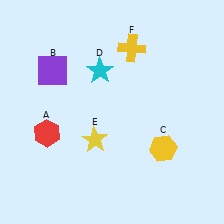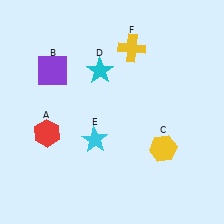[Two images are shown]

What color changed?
The star (E) changed from yellow in Image 1 to cyan in Image 2.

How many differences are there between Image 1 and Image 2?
There is 1 difference between the two images.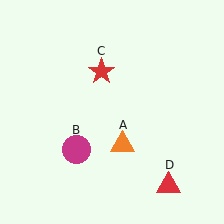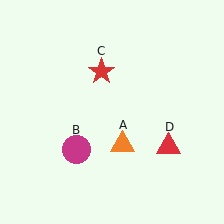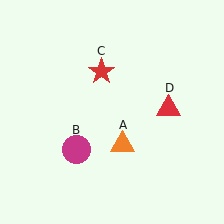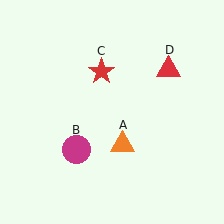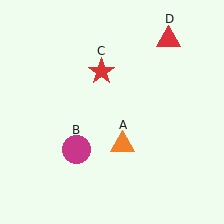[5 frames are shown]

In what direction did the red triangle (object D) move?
The red triangle (object D) moved up.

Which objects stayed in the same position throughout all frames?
Orange triangle (object A) and magenta circle (object B) and red star (object C) remained stationary.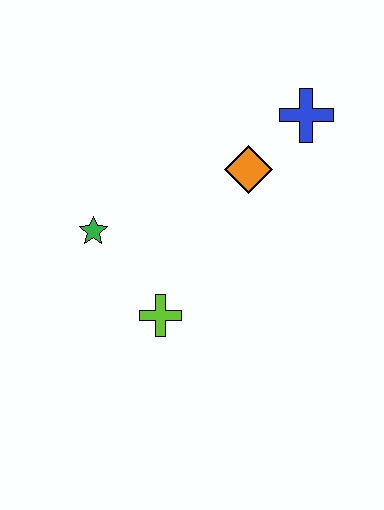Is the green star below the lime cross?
No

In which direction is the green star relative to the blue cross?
The green star is to the left of the blue cross.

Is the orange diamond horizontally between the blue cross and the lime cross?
Yes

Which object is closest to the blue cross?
The orange diamond is closest to the blue cross.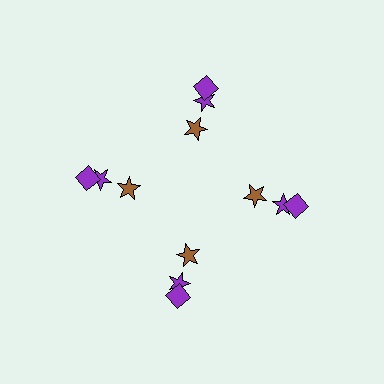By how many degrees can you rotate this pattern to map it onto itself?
The pattern maps onto itself every 90 degrees of rotation.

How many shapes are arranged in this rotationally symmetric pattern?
There are 12 shapes, arranged in 4 groups of 3.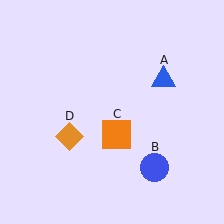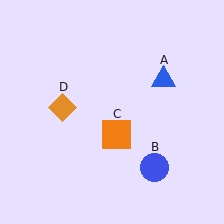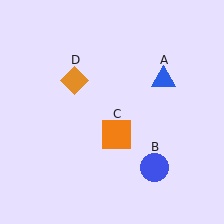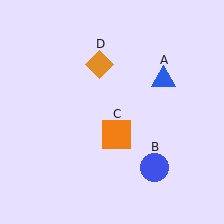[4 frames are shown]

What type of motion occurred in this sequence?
The orange diamond (object D) rotated clockwise around the center of the scene.